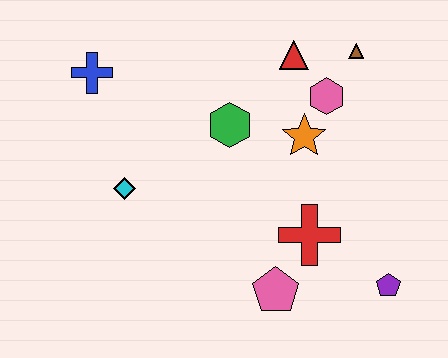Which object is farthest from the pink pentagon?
The blue cross is farthest from the pink pentagon.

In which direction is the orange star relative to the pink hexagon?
The orange star is below the pink hexagon.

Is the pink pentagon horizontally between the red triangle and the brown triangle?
No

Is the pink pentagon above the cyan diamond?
No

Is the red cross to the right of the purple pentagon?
No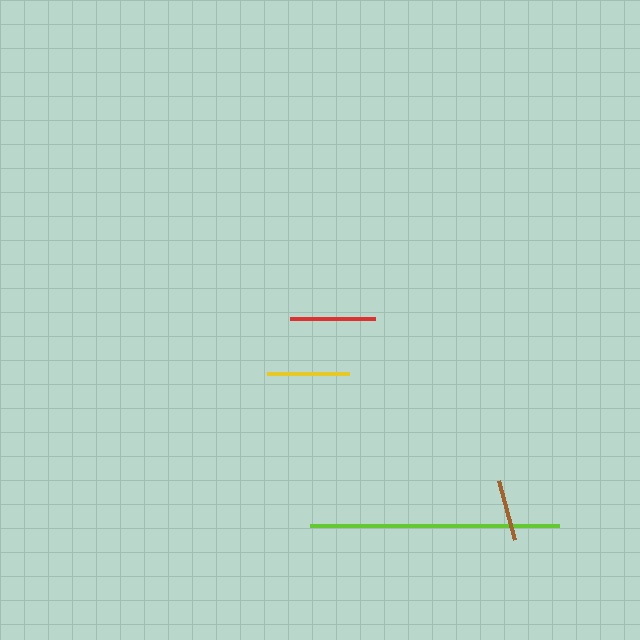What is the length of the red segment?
The red segment is approximately 85 pixels long.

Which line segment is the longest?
The lime line is the longest at approximately 248 pixels.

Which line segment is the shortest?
The brown line is the shortest at approximately 61 pixels.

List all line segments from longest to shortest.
From longest to shortest: lime, red, yellow, brown.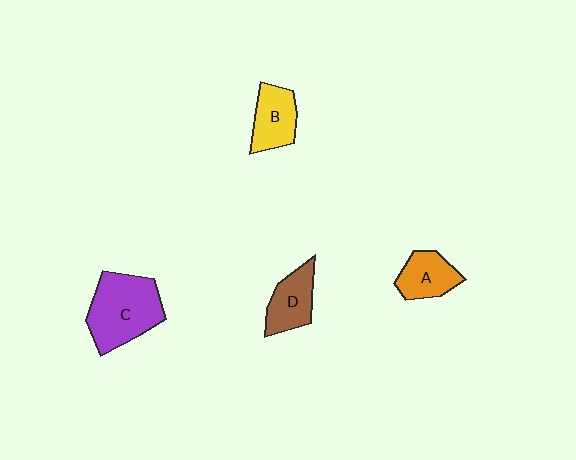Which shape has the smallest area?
Shape A (orange).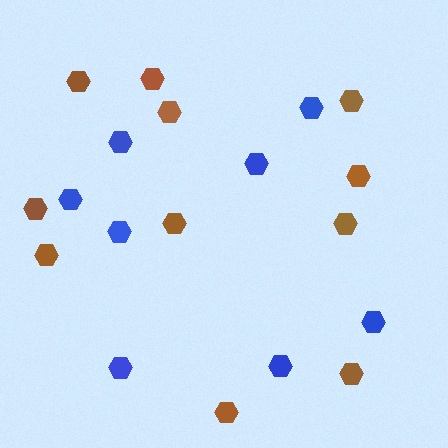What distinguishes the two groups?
There are 2 groups: one group of blue hexagons (8) and one group of brown hexagons (11).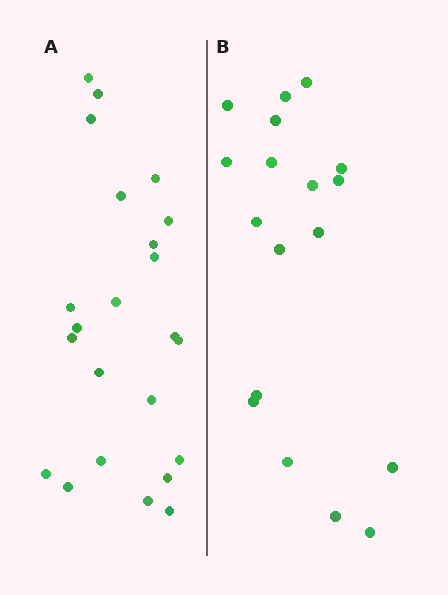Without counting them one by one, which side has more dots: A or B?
Region A (the left region) has more dots.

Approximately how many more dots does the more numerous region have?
Region A has about 5 more dots than region B.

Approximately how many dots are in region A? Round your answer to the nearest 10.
About 20 dots. (The exact count is 23, which rounds to 20.)